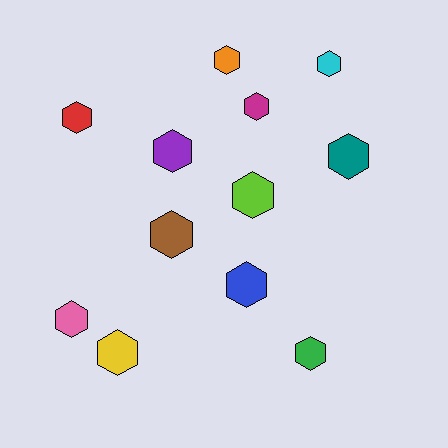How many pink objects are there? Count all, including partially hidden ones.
There is 1 pink object.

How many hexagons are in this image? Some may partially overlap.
There are 12 hexagons.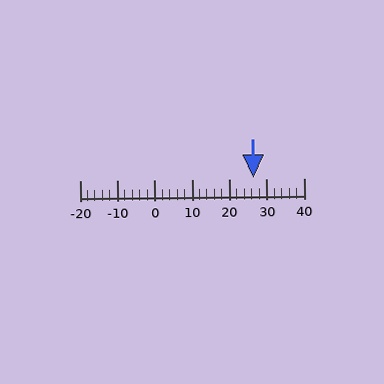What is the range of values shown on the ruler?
The ruler shows values from -20 to 40.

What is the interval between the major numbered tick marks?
The major tick marks are spaced 10 units apart.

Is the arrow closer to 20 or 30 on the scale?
The arrow is closer to 30.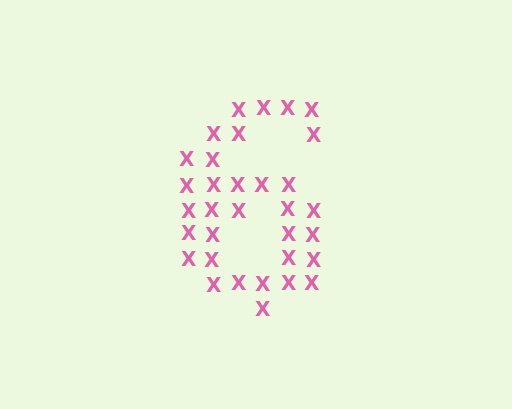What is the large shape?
The large shape is the digit 6.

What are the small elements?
The small elements are letter X's.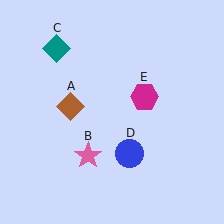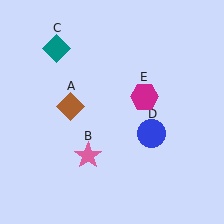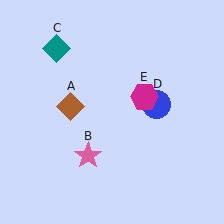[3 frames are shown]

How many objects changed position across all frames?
1 object changed position: blue circle (object D).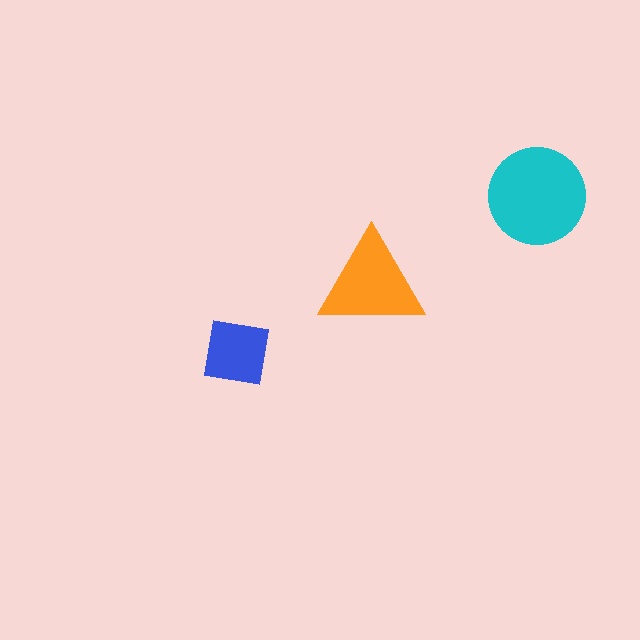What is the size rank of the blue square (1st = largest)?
3rd.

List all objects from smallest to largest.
The blue square, the orange triangle, the cyan circle.